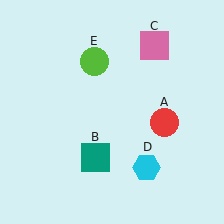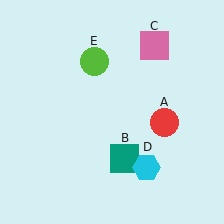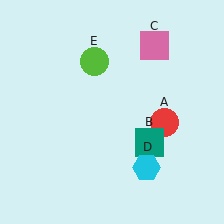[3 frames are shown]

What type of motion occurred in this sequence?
The teal square (object B) rotated counterclockwise around the center of the scene.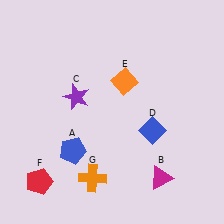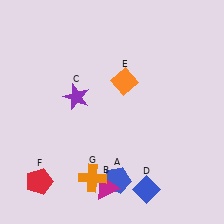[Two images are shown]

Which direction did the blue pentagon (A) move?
The blue pentagon (A) moved right.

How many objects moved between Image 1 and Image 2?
3 objects moved between the two images.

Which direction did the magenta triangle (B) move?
The magenta triangle (B) moved left.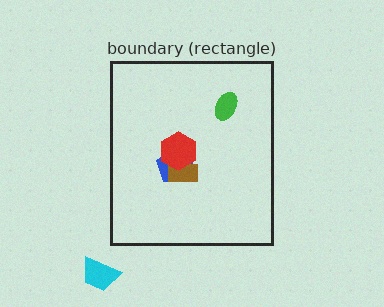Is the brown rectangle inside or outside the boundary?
Inside.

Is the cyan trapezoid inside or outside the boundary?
Outside.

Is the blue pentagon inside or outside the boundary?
Inside.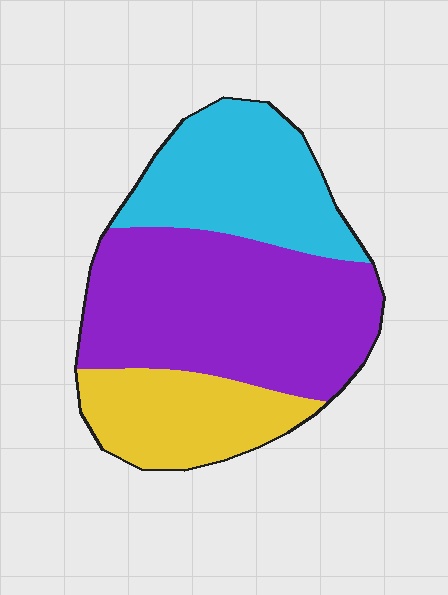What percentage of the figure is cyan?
Cyan covers 29% of the figure.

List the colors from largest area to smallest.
From largest to smallest: purple, cyan, yellow.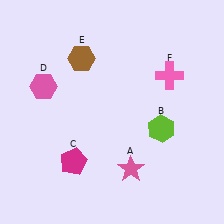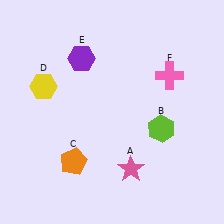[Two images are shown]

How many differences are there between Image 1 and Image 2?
There are 3 differences between the two images.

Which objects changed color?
C changed from magenta to orange. D changed from pink to yellow. E changed from brown to purple.